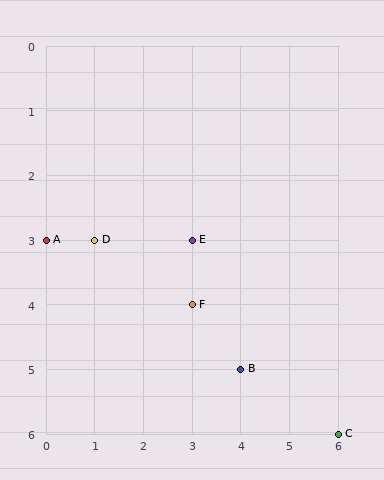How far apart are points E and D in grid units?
Points E and D are 2 columns apart.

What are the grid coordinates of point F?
Point F is at grid coordinates (3, 4).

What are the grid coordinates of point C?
Point C is at grid coordinates (6, 6).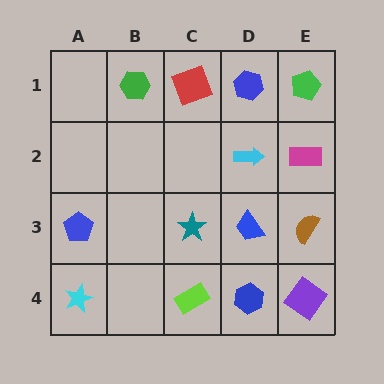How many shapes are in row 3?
4 shapes.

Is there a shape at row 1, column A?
No, that cell is empty.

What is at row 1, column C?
A red square.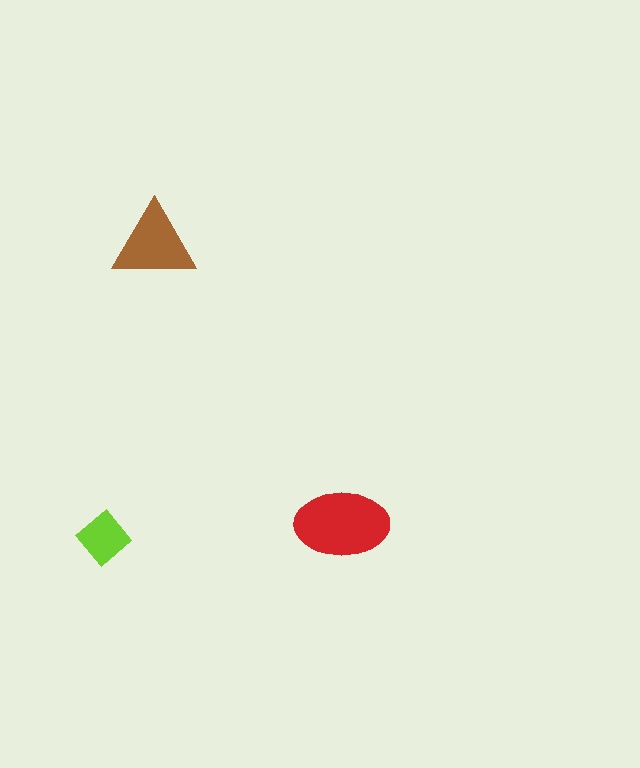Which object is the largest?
The red ellipse.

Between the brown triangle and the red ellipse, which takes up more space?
The red ellipse.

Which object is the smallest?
The lime diamond.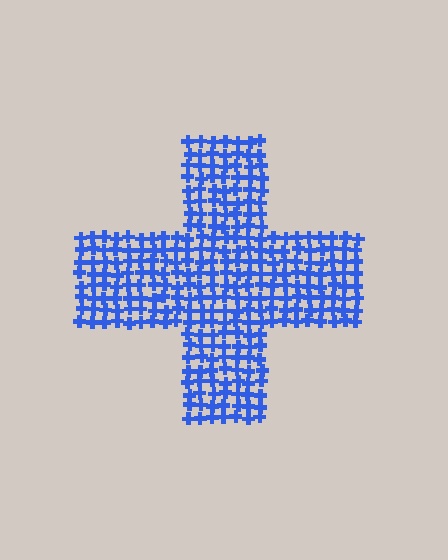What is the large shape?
The large shape is a cross.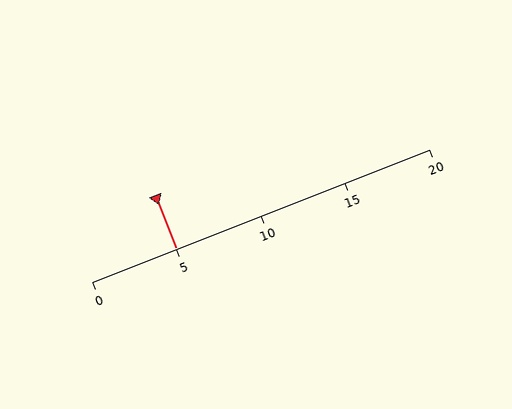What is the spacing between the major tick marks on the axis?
The major ticks are spaced 5 apart.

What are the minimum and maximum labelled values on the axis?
The axis runs from 0 to 20.